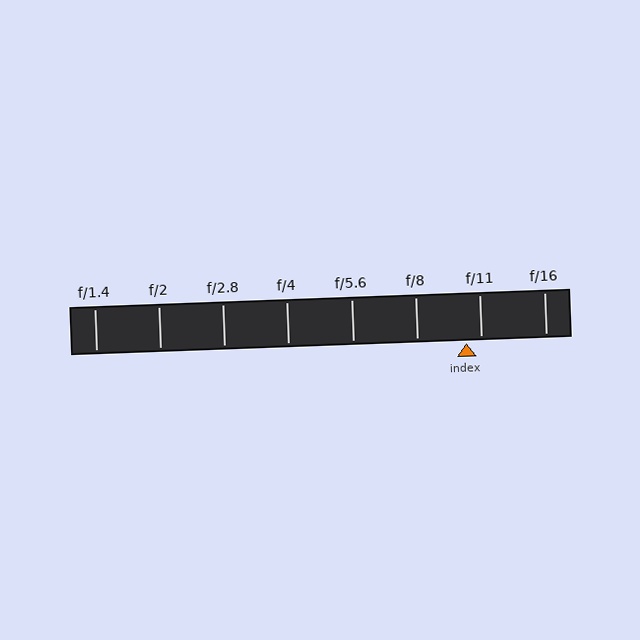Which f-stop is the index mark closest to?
The index mark is closest to f/11.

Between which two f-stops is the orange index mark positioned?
The index mark is between f/8 and f/11.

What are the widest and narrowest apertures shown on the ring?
The widest aperture shown is f/1.4 and the narrowest is f/16.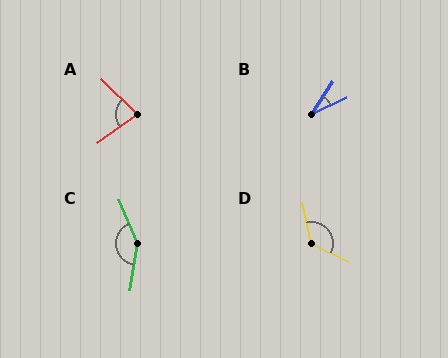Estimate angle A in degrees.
Approximately 80 degrees.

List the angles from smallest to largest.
B (31°), A (80°), D (128°), C (148°).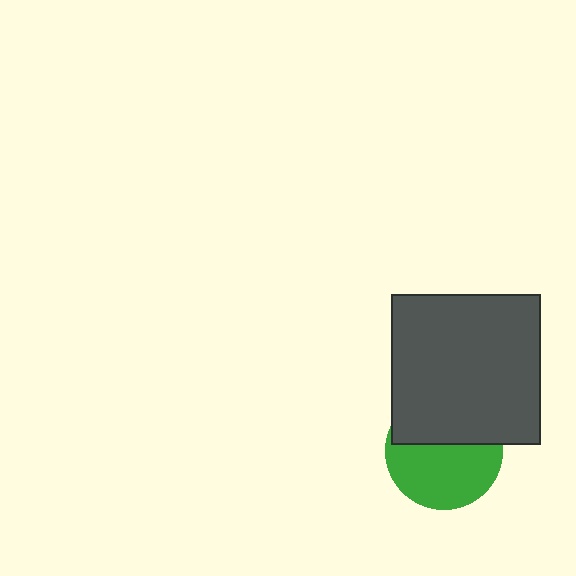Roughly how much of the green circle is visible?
About half of it is visible (roughly 57%).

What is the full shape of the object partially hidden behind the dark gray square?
The partially hidden object is a green circle.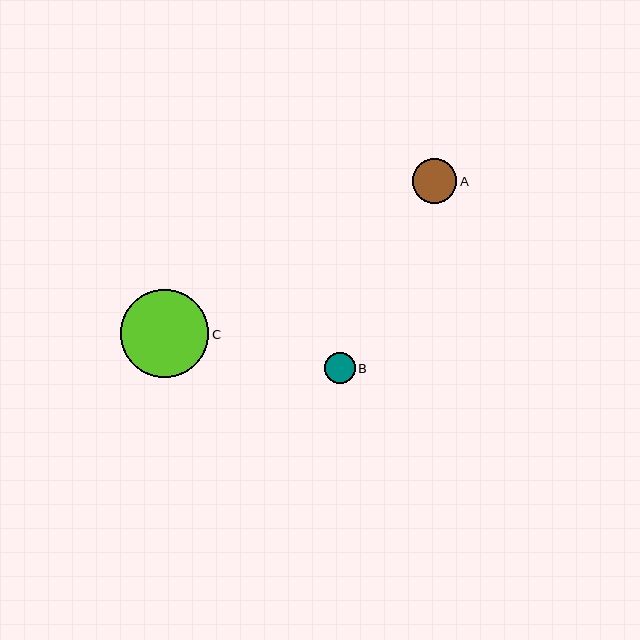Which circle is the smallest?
Circle B is the smallest with a size of approximately 31 pixels.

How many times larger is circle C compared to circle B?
Circle C is approximately 2.9 times the size of circle B.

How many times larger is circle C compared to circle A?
Circle C is approximately 2.0 times the size of circle A.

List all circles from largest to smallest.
From largest to smallest: C, A, B.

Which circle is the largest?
Circle C is the largest with a size of approximately 88 pixels.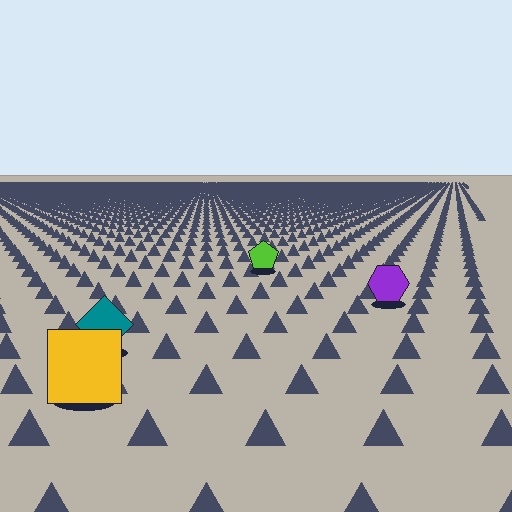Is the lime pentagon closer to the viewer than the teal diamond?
No. The teal diamond is closer — you can tell from the texture gradient: the ground texture is coarser near it.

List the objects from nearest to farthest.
From nearest to farthest: the yellow square, the teal diamond, the purple hexagon, the lime pentagon.